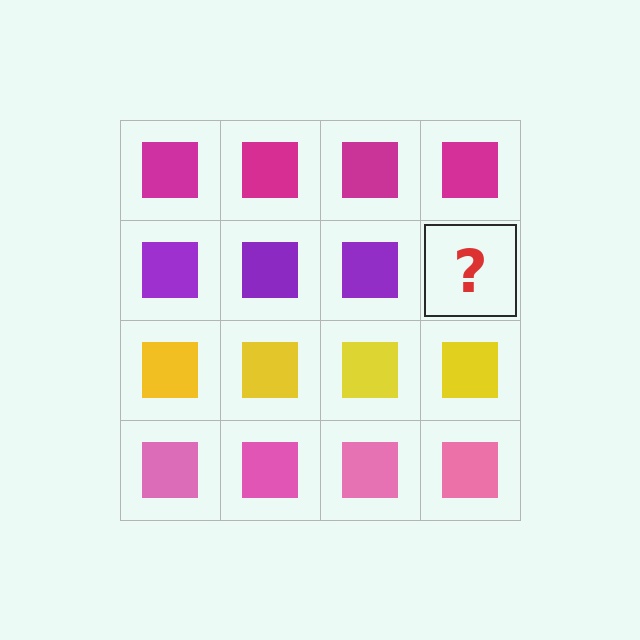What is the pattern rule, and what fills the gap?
The rule is that each row has a consistent color. The gap should be filled with a purple square.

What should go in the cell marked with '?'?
The missing cell should contain a purple square.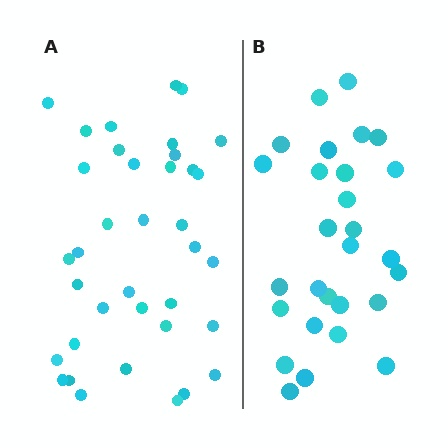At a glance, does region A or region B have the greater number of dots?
Region A (the left region) has more dots.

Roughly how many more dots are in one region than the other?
Region A has roughly 8 or so more dots than region B.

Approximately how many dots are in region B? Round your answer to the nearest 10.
About 30 dots. (The exact count is 28, which rounds to 30.)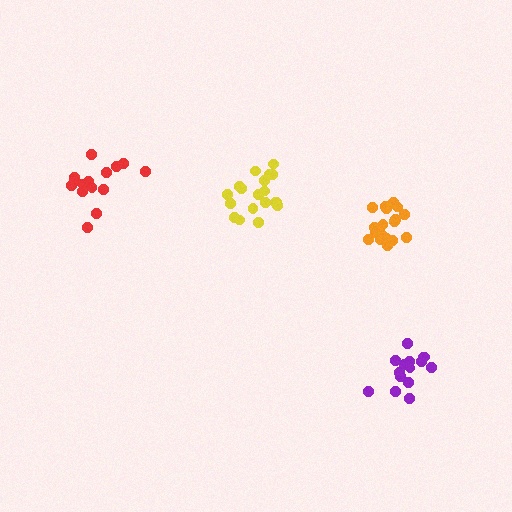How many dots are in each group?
Group 1: 19 dots, Group 2: 17 dots, Group 3: 15 dots, Group 4: 19 dots (70 total).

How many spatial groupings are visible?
There are 4 spatial groupings.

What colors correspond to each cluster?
The clusters are colored: orange, purple, red, yellow.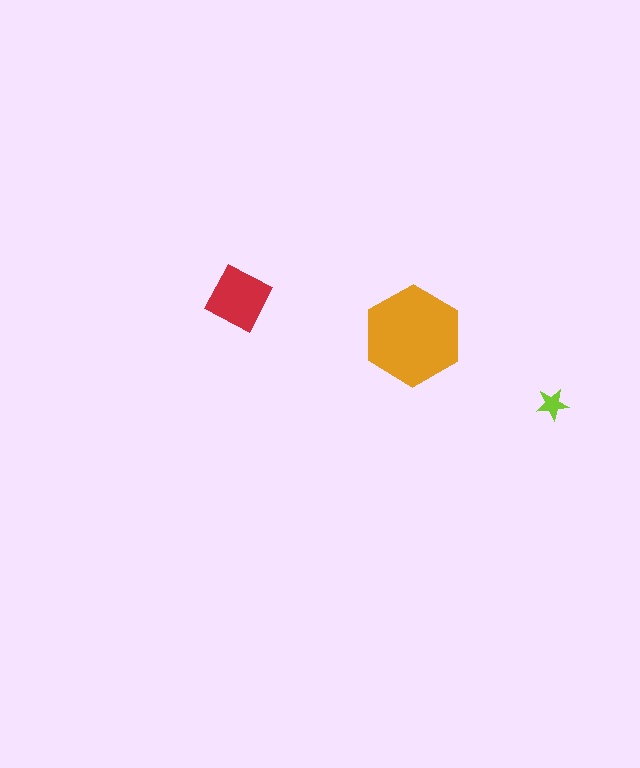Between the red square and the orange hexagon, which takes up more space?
The orange hexagon.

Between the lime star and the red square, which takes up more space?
The red square.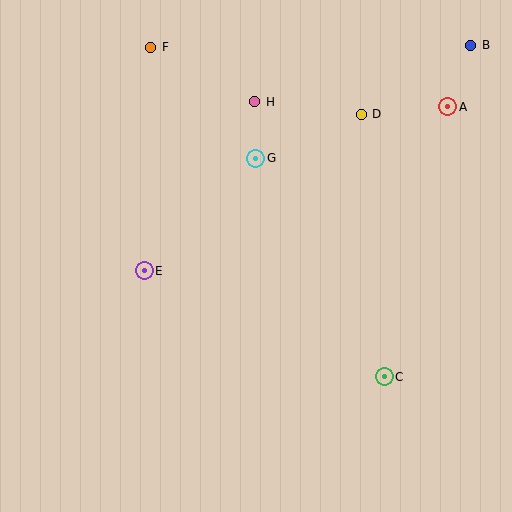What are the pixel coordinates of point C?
Point C is at (384, 377).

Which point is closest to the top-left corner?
Point F is closest to the top-left corner.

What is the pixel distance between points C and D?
The distance between C and D is 263 pixels.